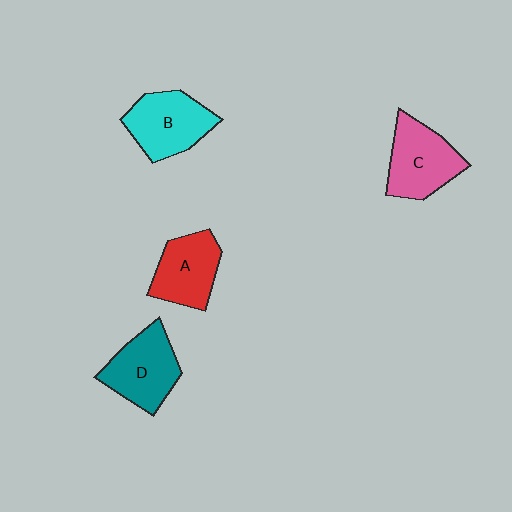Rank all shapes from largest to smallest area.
From largest to smallest: C (pink), D (teal), B (cyan), A (red).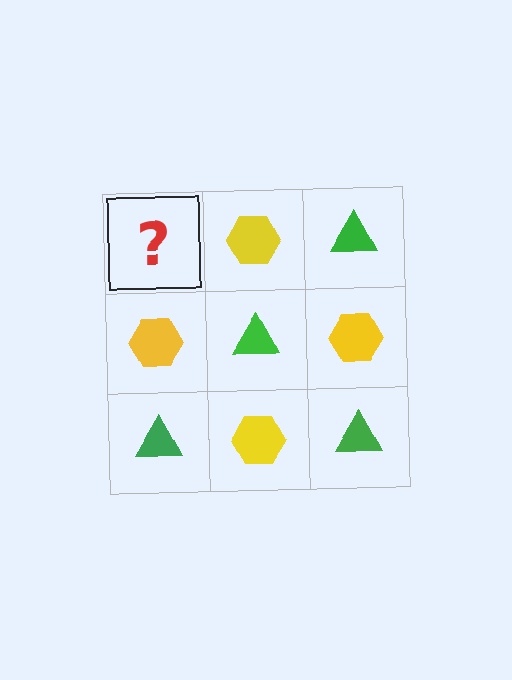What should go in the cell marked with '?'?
The missing cell should contain a green triangle.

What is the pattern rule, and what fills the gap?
The rule is that it alternates green triangle and yellow hexagon in a checkerboard pattern. The gap should be filled with a green triangle.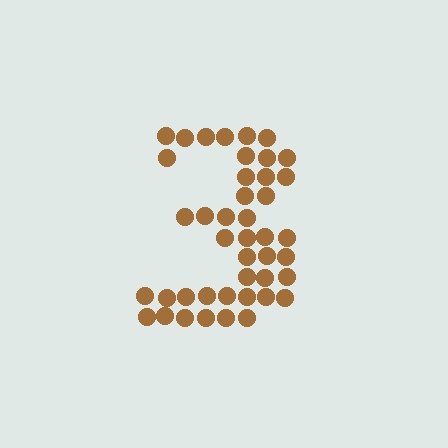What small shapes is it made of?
It is made of small circles.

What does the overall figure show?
The overall figure shows the digit 3.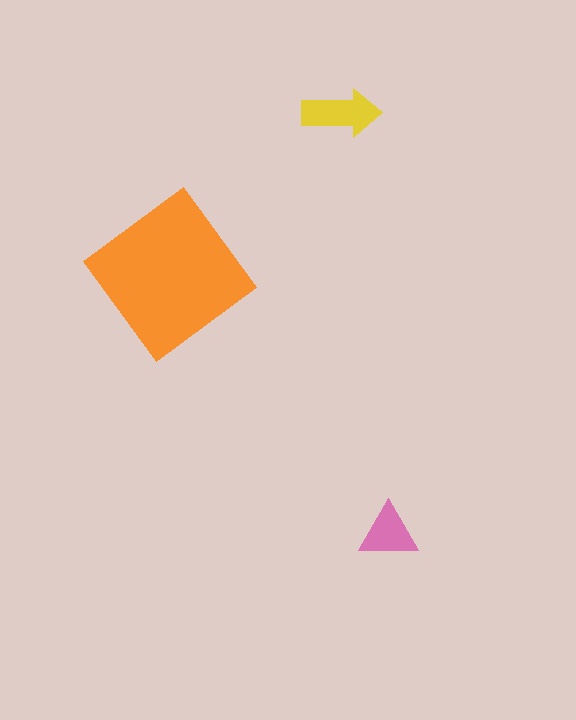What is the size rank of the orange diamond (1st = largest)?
1st.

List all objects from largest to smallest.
The orange diamond, the yellow arrow, the pink triangle.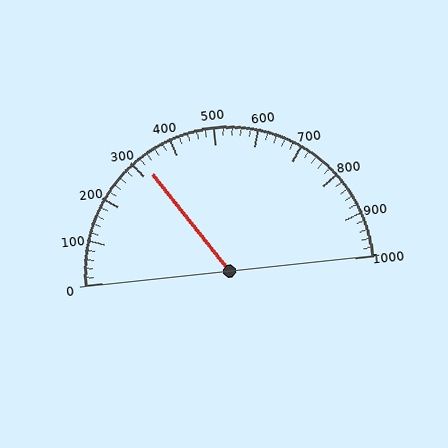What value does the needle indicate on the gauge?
The needle indicates approximately 320.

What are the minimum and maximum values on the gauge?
The gauge ranges from 0 to 1000.